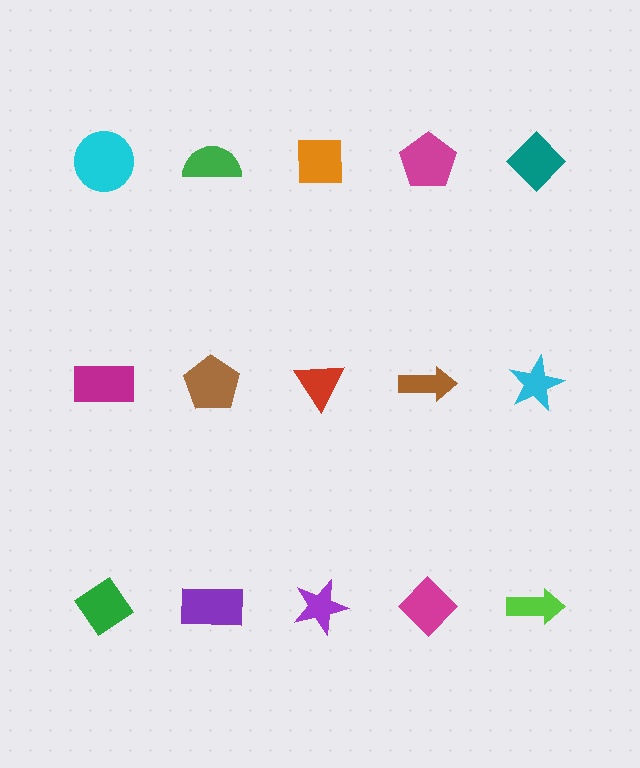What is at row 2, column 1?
A magenta rectangle.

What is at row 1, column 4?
A magenta pentagon.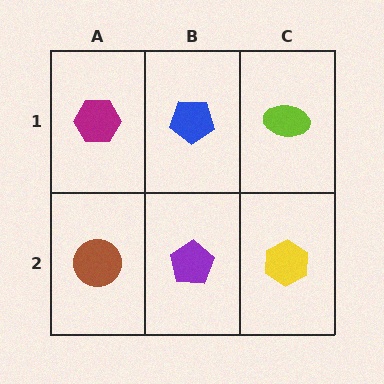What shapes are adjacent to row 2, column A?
A magenta hexagon (row 1, column A), a purple pentagon (row 2, column B).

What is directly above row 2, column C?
A lime ellipse.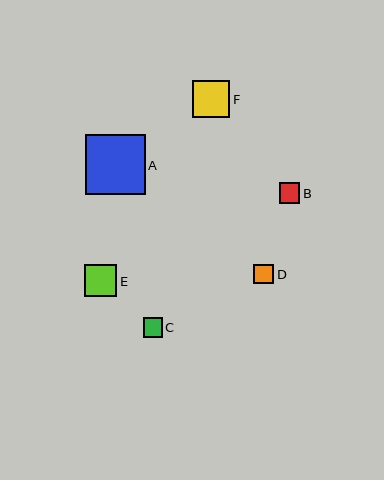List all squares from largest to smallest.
From largest to smallest: A, F, E, B, D, C.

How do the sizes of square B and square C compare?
Square B and square C are approximately the same size.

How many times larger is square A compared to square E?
Square A is approximately 1.8 times the size of square E.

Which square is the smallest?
Square C is the smallest with a size of approximately 19 pixels.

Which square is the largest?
Square A is the largest with a size of approximately 60 pixels.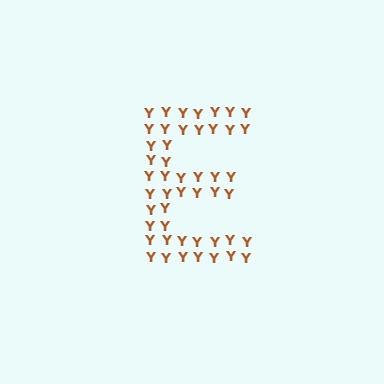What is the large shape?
The large shape is the letter E.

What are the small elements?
The small elements are letter Y's.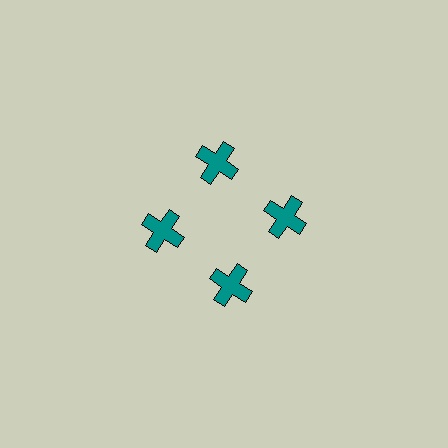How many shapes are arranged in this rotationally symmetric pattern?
There are 4 shapes, arranged in 4 groups of 1.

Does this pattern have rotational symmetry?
Yes, this pattern has 4-fold rotational symmetry. It looks the same after rotating 90 degrees around the center.